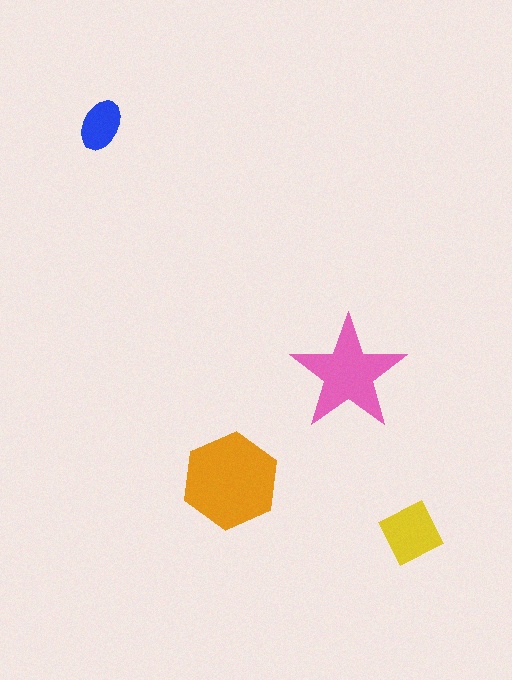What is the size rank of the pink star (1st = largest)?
2nd.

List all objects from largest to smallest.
The orange hexagon, the pink star, the yellow diamond, the blue ellipse.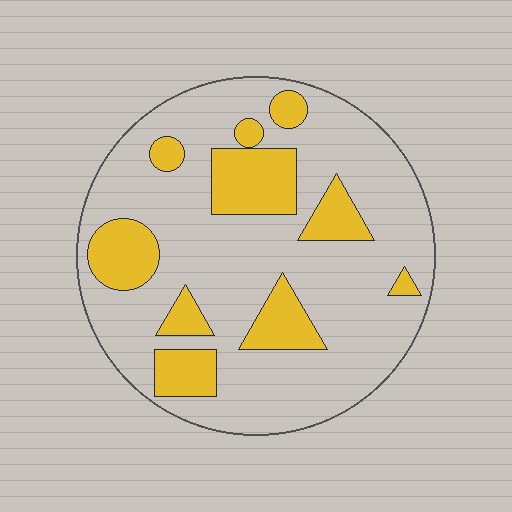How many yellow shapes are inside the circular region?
10.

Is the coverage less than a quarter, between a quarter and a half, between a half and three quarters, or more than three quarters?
Less than a quarter.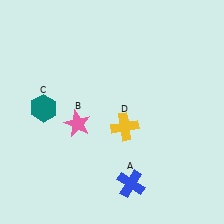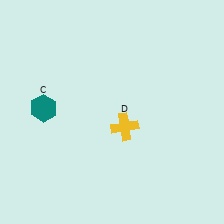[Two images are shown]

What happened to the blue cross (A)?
The blue cross (A) was removed in Image 2. It was in the bottom-right area of Image 1.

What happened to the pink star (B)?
The pink star (B) was removed in Image 2. It was in the bottom-left area of Image 1.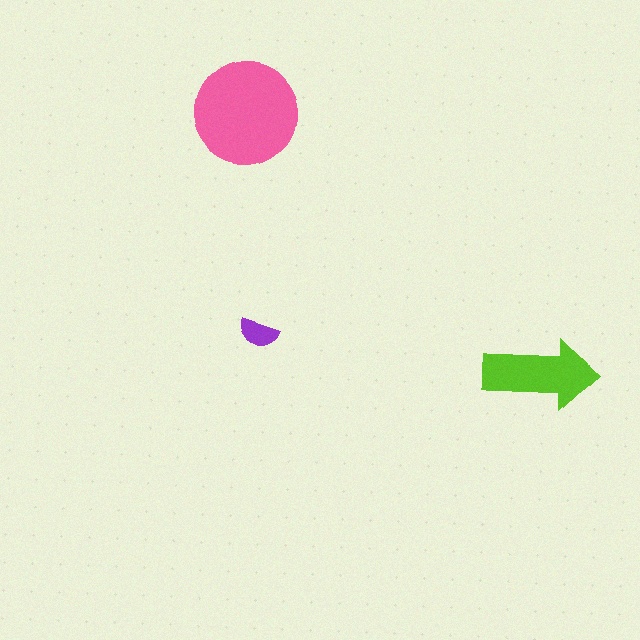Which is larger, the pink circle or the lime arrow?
The pink circle.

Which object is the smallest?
The purple semicircle.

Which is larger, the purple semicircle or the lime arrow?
The lime arrow.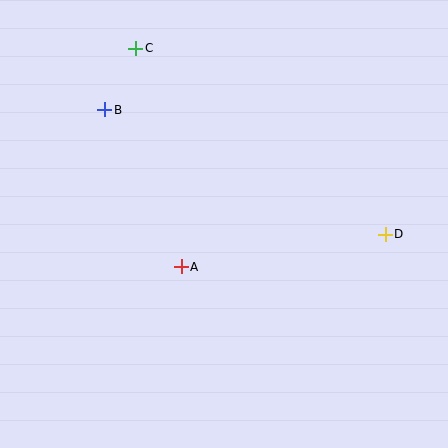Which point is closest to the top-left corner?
Point C is closest to the top-left corner.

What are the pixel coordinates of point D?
Point D is at (385, 234).